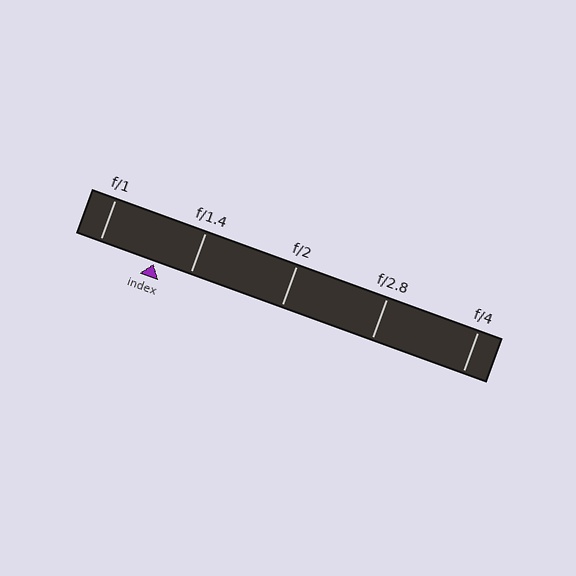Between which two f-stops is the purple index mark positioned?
The index mark is between f/1 and f/1.4.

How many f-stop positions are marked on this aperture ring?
There are 5 f-stop positions marked.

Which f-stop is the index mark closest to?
The index mark is closest to f/1.4.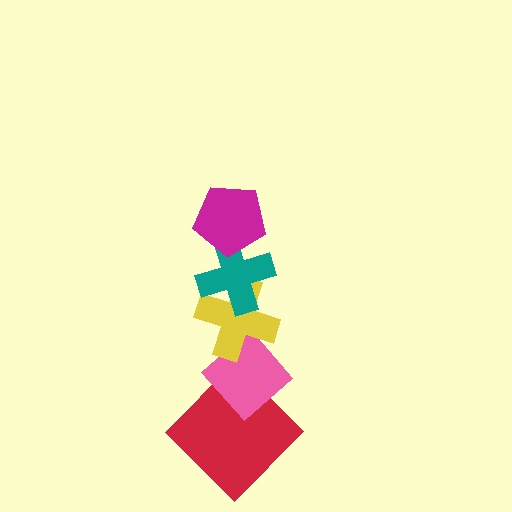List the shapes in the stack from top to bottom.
From top to bottom: the magenta pentagon, the teal cross, the yellow cross, the pink diamond, the red diamond.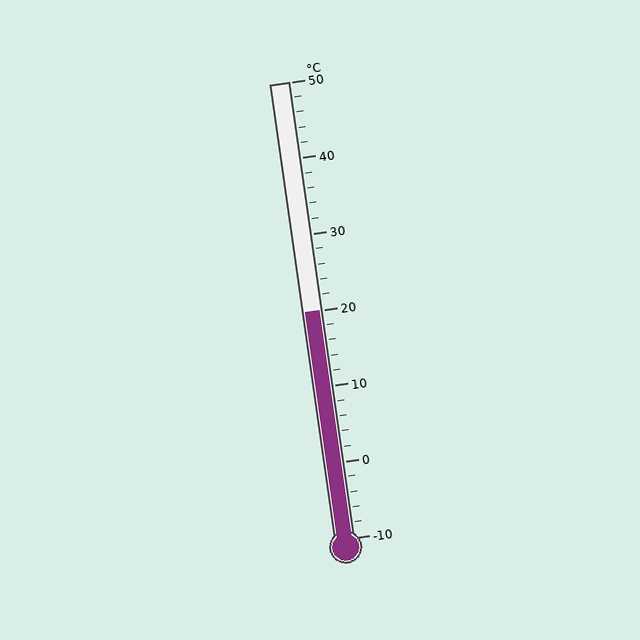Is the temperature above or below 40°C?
The temperature is below 40°C.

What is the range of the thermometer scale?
The thermometer scale ranges from -10°C to 50°C.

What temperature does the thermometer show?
The thermometer shows approximately 20°C.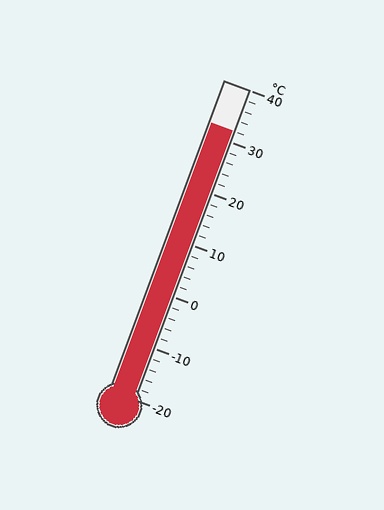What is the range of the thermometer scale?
The thermometer scale ranges from -20°C to 40°C.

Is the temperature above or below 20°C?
The temperature is above 20°C.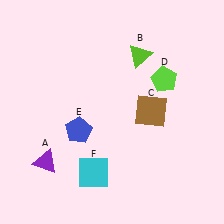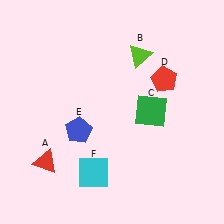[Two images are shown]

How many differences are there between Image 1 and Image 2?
There are 3 differences between the two images.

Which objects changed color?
A changed from purple to red. C changed from brown to green. D changed from lime to red.